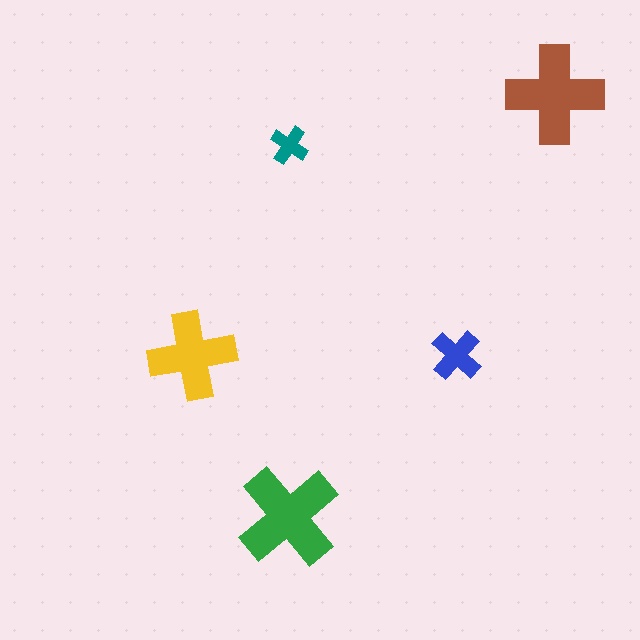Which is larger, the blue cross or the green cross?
The green one.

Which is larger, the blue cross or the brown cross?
The brown one.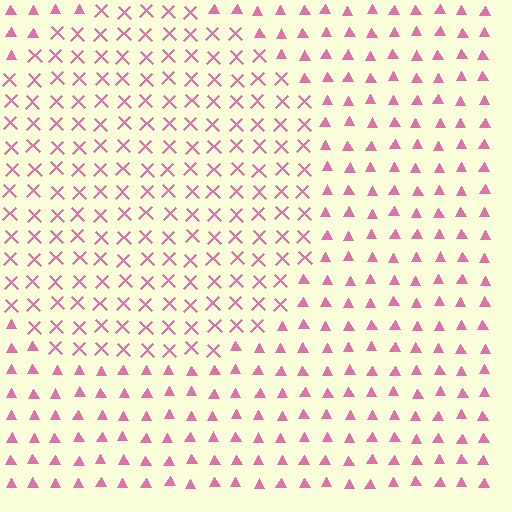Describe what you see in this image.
The image is filled with small pink elements arranged in a uniform grid. A circle-shaped region contains X marks, while the surrounding area contains triangles. The boundary is defined purely by the change in element shape.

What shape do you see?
I see a circle.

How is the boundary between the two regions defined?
The boundary is defined by a change in element shape: X marks inside vs. triangles outside. All elements share the same color and spacing.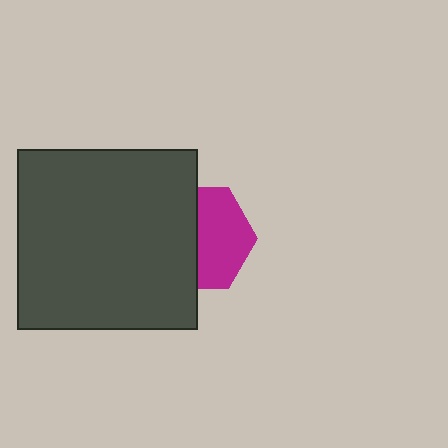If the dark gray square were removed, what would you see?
You would see the complete magenta hexagon.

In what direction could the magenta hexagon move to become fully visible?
The magenta hexagon could move right. That would shift it out from behind the dark gray square entirely.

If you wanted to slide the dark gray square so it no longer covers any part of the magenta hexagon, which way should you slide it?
Slide it left — that is the most direct way to separate the two shapes.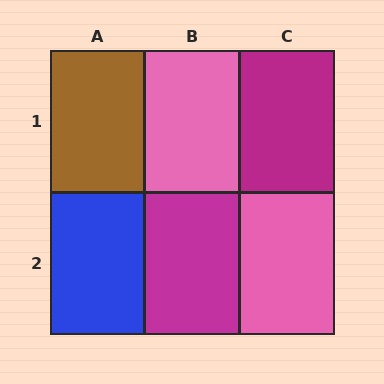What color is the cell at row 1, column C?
Magenta.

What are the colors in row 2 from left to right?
Blue, magenta, pink.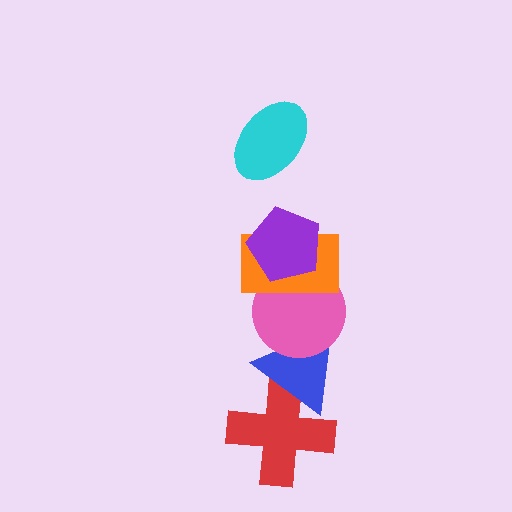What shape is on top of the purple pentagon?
The cyan ellipse is on top of the purple pentagon.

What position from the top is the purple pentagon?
The purple pentagon is 2nd from the top.